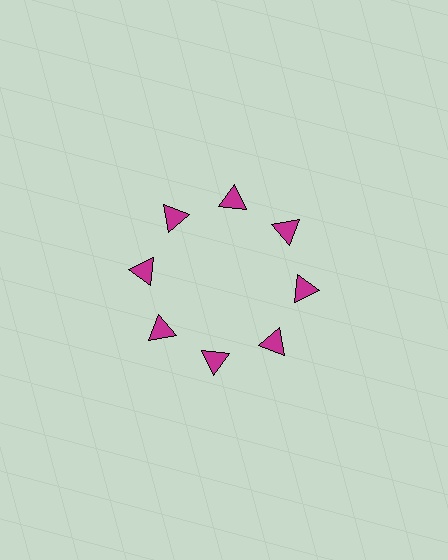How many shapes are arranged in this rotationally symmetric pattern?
There are 8 shapes, arranged in 8 groups of 1.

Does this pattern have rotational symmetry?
Yes, this pattern has 8-fold rotational symmetry. It looks the same after rotating 45 degrees around the center.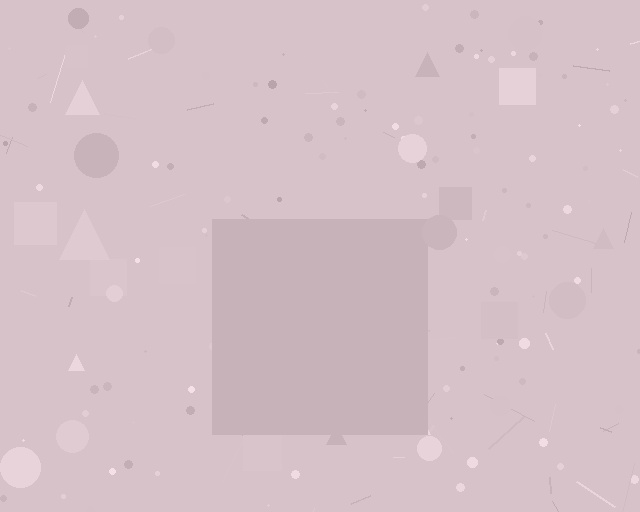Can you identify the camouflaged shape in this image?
The camouflaged shape is a square.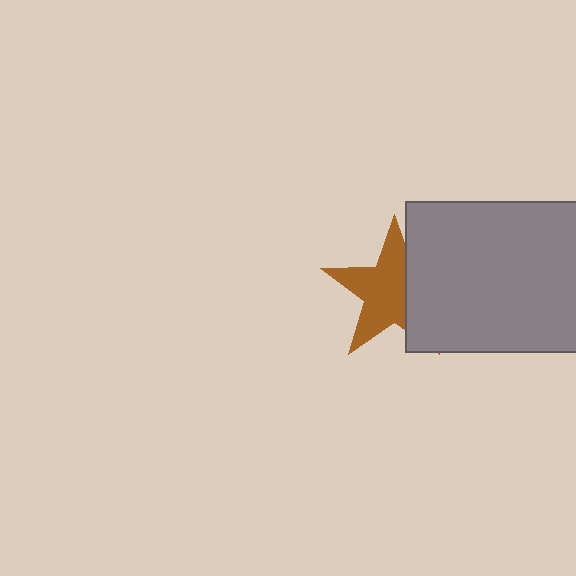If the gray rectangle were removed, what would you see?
You would see the complete brown star.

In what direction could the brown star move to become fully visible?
The brown star could move left. That would shift it out from behind the gray rectangle entirely.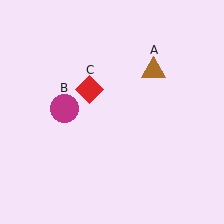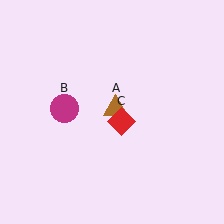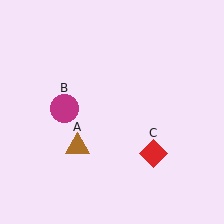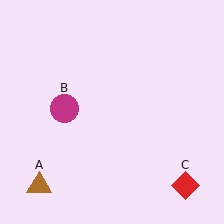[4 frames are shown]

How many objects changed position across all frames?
2 objects changed position: brown triangle (object A), red diamond (object C).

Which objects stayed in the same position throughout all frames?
Magenta circle (object B) remained stationary.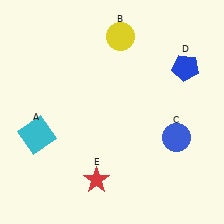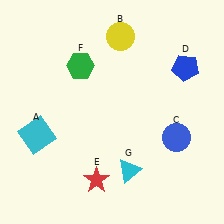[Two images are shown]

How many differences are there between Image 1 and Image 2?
There are 2 differences between the two images.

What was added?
A green hexagon (F), a cyan triangle (G) were added in Image 2.